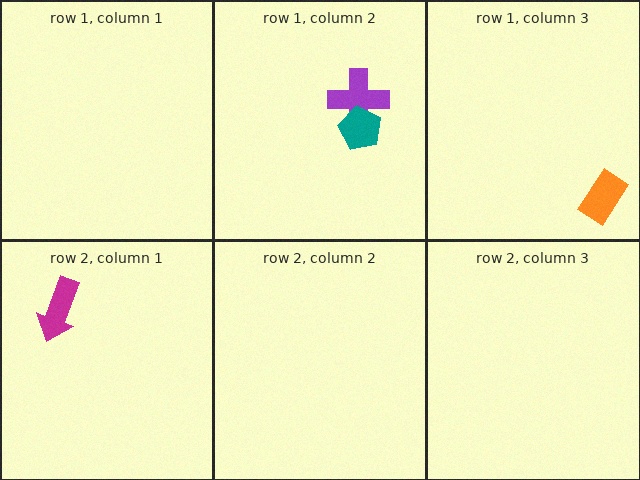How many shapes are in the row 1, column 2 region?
2.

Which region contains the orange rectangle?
The row 1, column 3 region.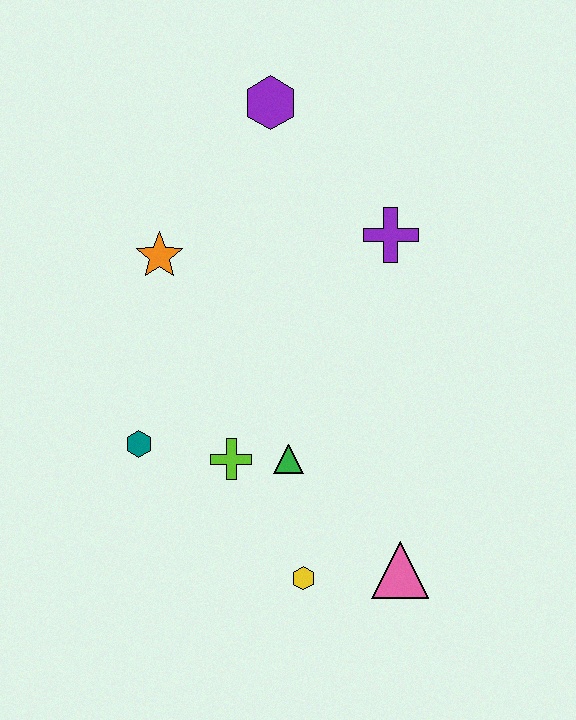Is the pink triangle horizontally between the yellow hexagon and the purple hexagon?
No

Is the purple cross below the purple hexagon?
Yes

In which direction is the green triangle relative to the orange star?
The green triangle is below the orange star.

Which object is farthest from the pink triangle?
The purple hexagon is farthest from the pink triangle.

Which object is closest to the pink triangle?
The yellow hexagon is closest to the pink triangle.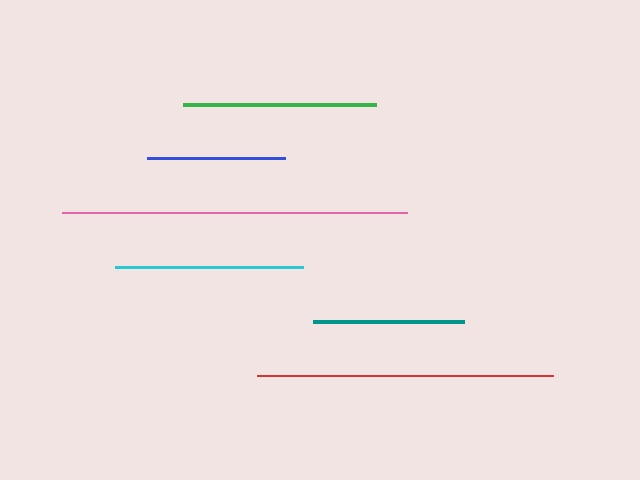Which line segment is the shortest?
The blue line is the shortest at approximately 138 pixels.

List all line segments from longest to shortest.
From longest to shortest: pink, red, green, cyan, teal, blue.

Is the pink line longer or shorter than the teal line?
The pink line is longer than the teal line.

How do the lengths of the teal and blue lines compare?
The teal and blue lines are approximately the same length.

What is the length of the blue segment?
The blue segment is approximately 138 pixels long.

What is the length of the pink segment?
The pink segment is approximately 346 pixels long.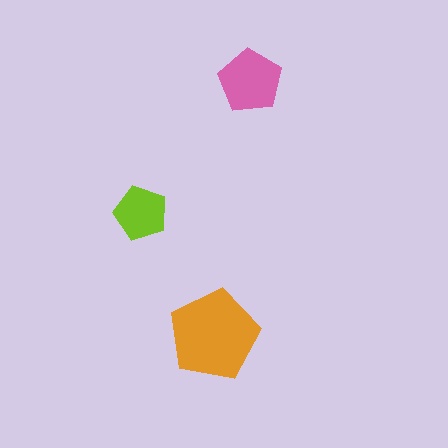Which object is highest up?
The pink pentagon is topmost.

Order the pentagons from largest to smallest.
the orange one, the pink one, the lime one.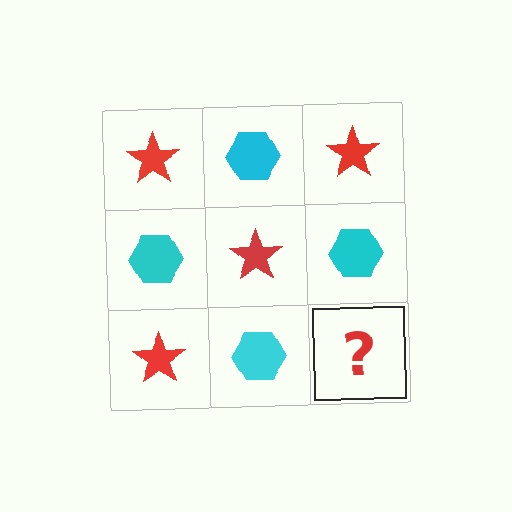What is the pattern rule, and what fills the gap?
The rule is that it alternates red star and cyan hexagon in a checkerboard pattern. The gap should be filled with a red star.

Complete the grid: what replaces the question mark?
The question mark should be replaced with a red star.